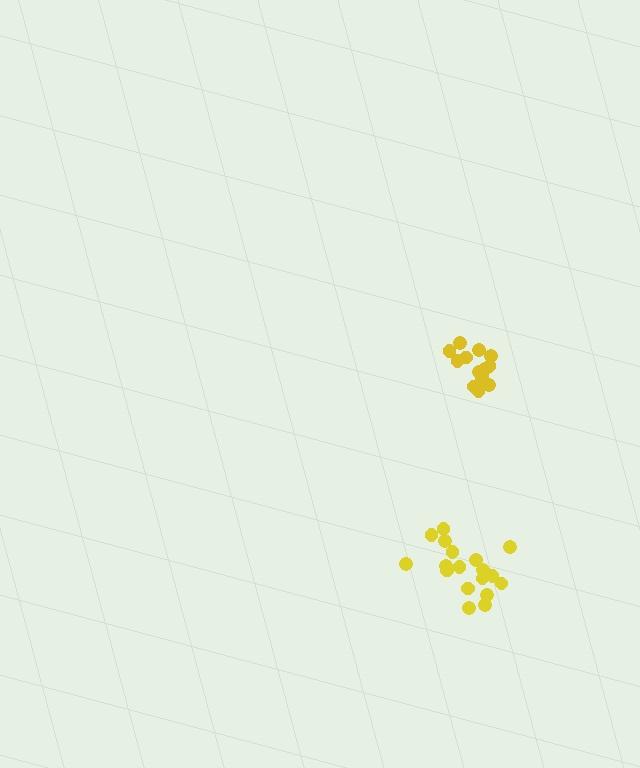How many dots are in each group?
Group 1: 18 dots, Group 2: 14 dots (32 total).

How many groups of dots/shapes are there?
There are 2 groups.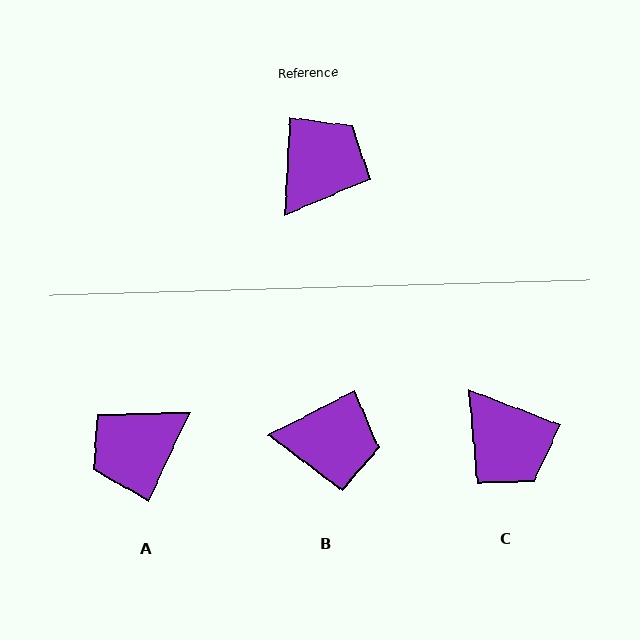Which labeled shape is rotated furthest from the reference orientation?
A, about 158 degrees away.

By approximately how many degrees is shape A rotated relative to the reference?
Approximately 158 degrees counter-clockwise.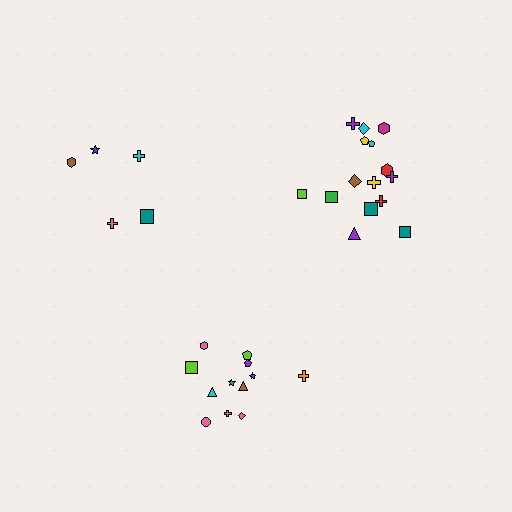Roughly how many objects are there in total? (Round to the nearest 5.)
Roughly 30 objects in total.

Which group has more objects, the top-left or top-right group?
The top-right group.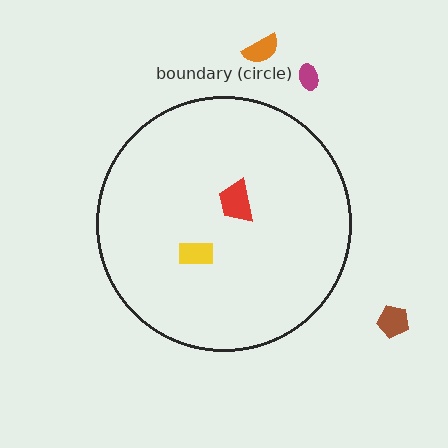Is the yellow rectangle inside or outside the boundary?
Inside.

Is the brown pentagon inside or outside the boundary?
Outside.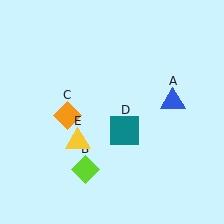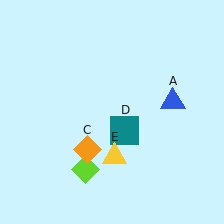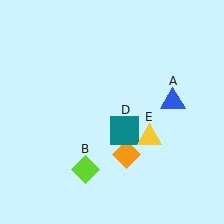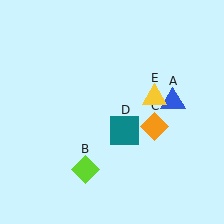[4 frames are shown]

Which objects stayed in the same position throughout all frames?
Blue triangle (object A) and lime diamond (object B) and teal square (object D) remained stationary.